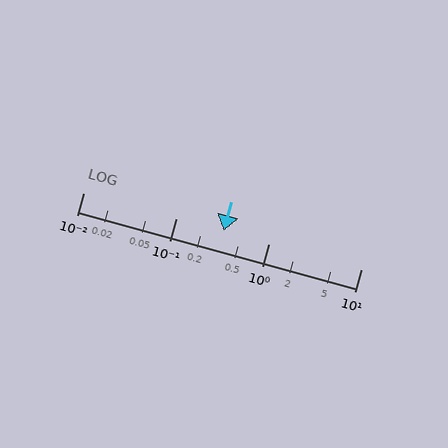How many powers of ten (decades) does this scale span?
The scale spans 3 decades, from 0.01 to 10.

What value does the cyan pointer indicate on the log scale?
The pointer indicates approximately 0.33.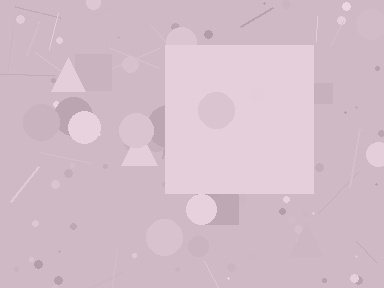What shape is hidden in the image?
A square is hidden in the image.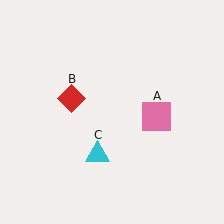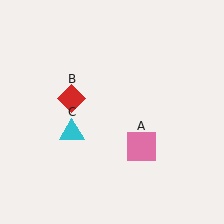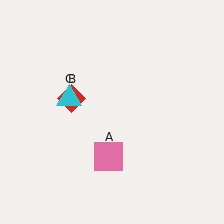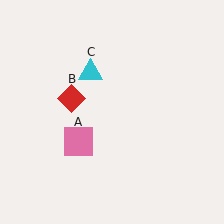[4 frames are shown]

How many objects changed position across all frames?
2 objects changed position: pink square (object A), cyan triangle (object C).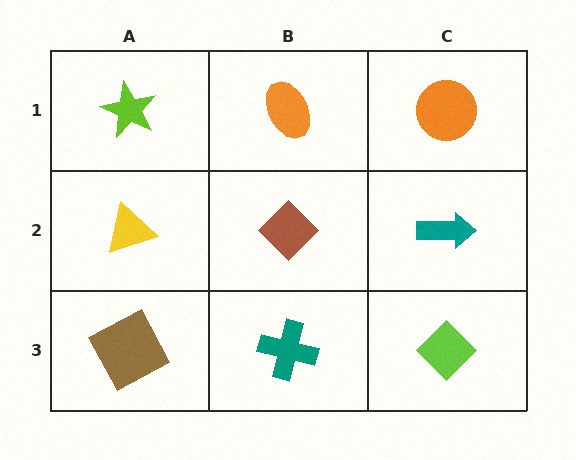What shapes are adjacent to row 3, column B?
A brown diamond (row 2, column B), a brown square (row 3, column A), a lime diamond (row 3, column C).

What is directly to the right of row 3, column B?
A lime diamond.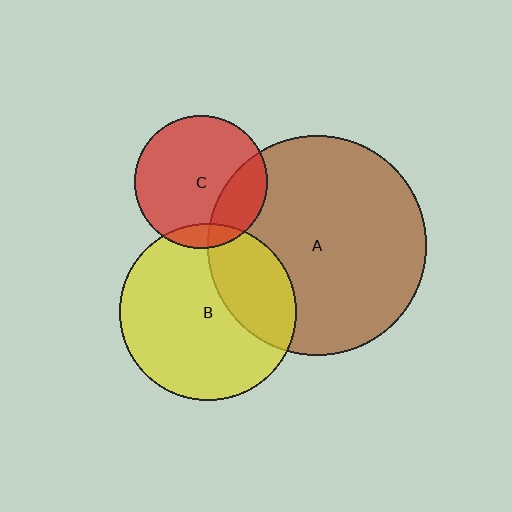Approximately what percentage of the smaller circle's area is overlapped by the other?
Approximately 30%.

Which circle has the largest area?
Circle A (brown).